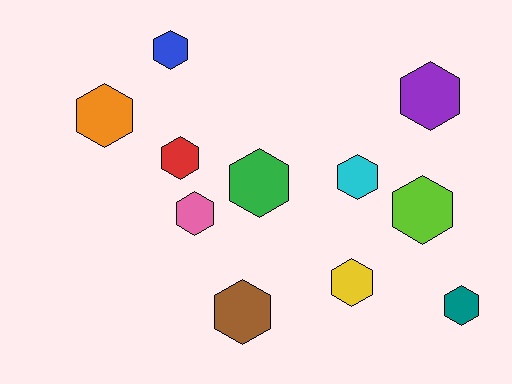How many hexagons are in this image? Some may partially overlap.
There are 11 hexagons.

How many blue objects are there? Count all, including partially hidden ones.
There is 1 blue object.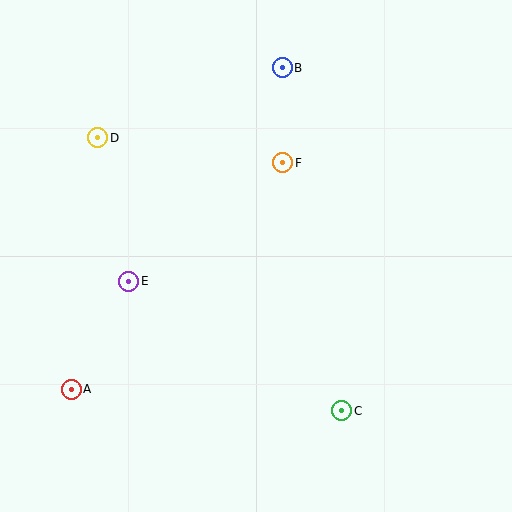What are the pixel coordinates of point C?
Point C is at (342, 411).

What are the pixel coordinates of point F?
Point F is at (283, 163).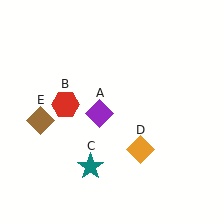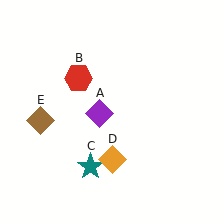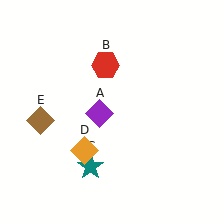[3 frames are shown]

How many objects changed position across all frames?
2 objects changed position: red hexagon (object B), orange diamond (object D).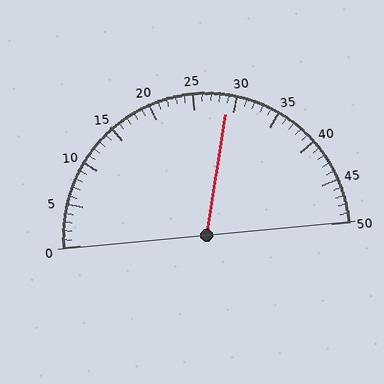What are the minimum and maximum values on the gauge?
The gauge ranges from 0 to 50.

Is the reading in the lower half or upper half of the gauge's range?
The reading is in the upper half of the range (0 to 50).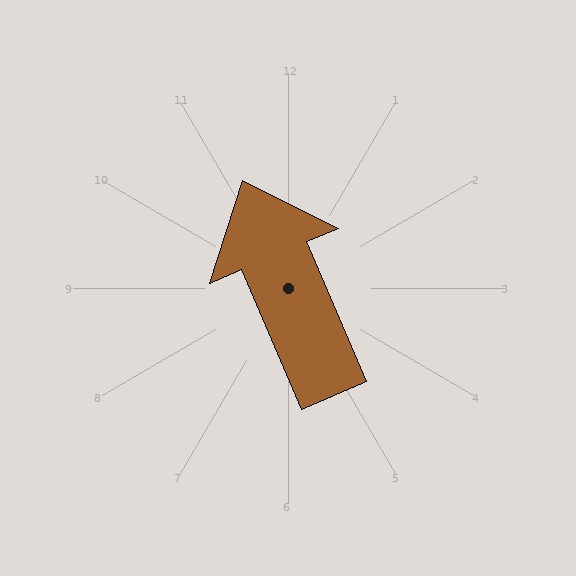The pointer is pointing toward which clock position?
Roughly 11 o'clock.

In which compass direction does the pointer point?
Northwest.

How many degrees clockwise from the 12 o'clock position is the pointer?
Approximately 337 degrees.